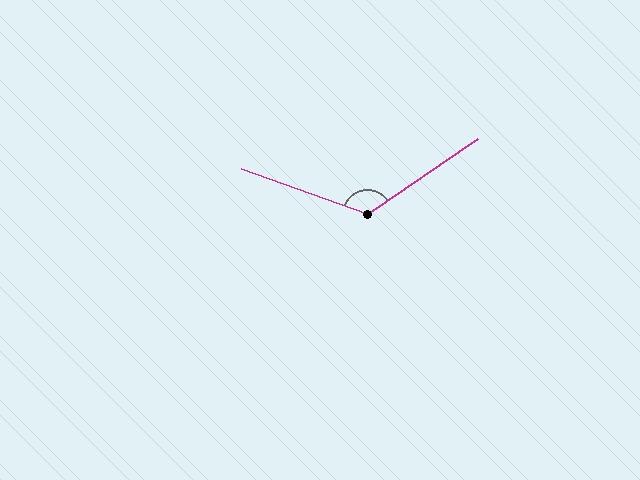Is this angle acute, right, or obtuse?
It is obtuse.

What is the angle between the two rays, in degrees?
Approximately 126 degrees.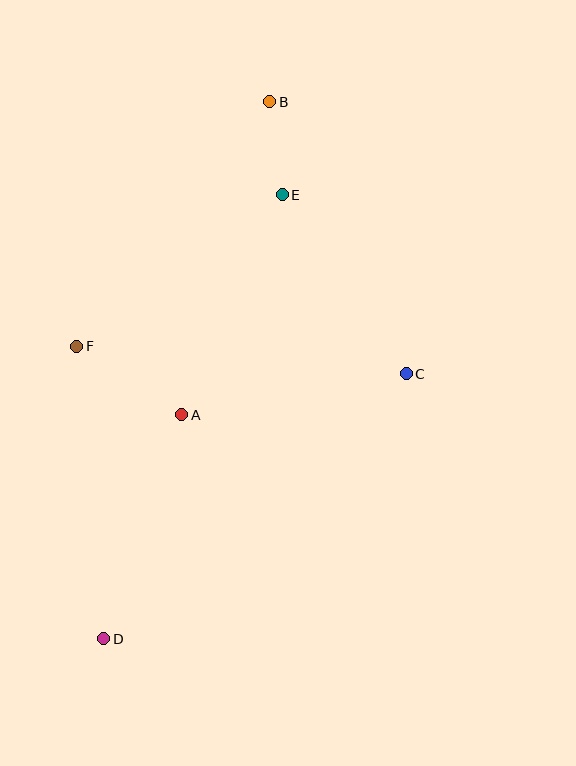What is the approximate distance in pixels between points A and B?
The distance between A and B is approximately 325 pixels.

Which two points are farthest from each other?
Points B and D are farthest from each other.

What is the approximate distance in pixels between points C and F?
The distance between C and F is approximately 331 pixels.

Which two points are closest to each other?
Points B and E are closest to each other.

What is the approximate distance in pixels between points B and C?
The distance between B and C is approximately 304 pixels.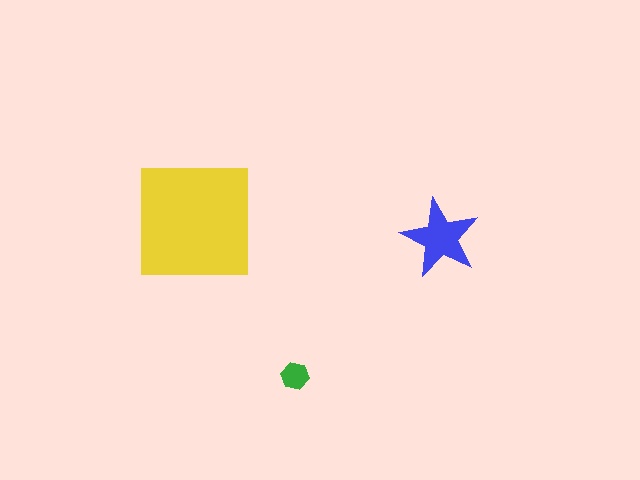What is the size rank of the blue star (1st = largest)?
2nd.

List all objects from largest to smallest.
The yellow square, the blue star, the green hexagon.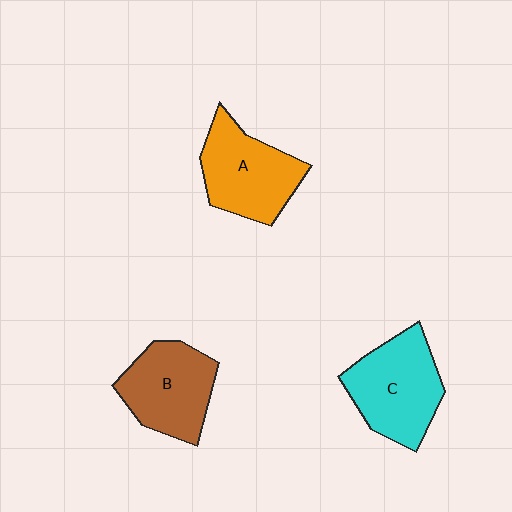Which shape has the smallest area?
Shape B (brown).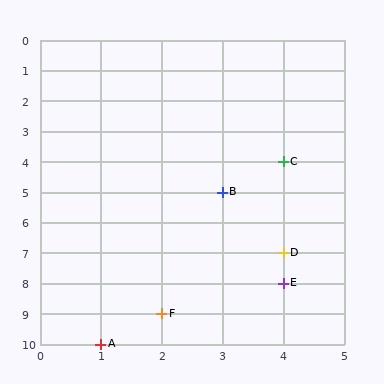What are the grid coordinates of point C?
Point C is at grid coordinates (4, 4).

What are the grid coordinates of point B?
Point B is at grid coordinates (3, 5).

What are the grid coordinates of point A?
Point A is at grid coordinates (1, 10).